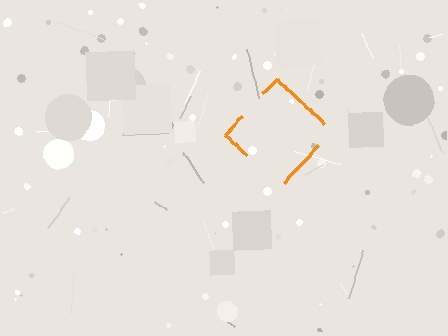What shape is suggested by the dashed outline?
The dashed outline suggests a diamond.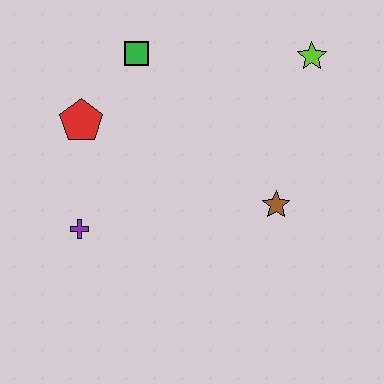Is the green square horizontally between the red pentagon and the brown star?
Yes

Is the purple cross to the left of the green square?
Yes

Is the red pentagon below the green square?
Yes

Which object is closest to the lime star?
The brown star is closest to the lime star.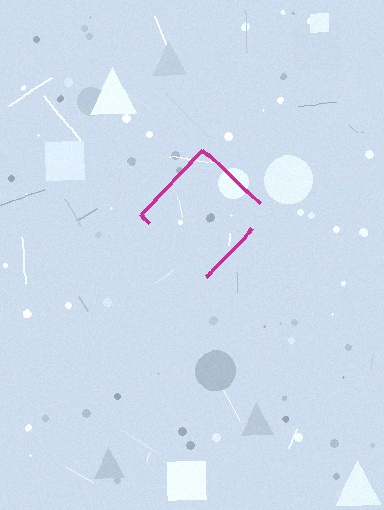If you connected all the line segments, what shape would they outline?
They would outline a diamond.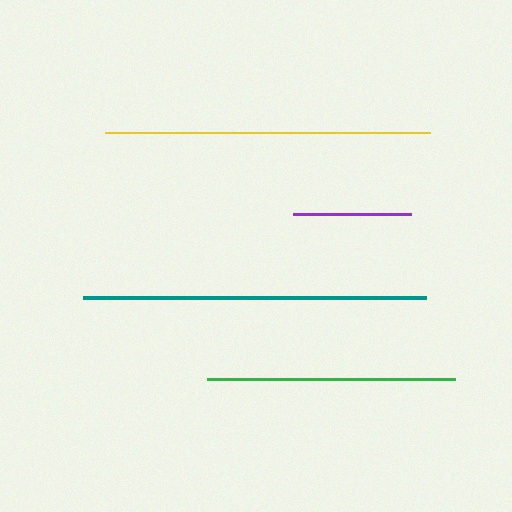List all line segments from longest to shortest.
From longest to shortest: teal, yellow, green, purple.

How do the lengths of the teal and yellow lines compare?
The teal and yellow lines are approximately the same length.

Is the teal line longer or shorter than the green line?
The teal line is longer than the green line.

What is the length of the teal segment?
The teal segment is approximately 343 pixels long.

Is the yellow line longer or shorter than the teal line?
The teal line is longer than the yellow line.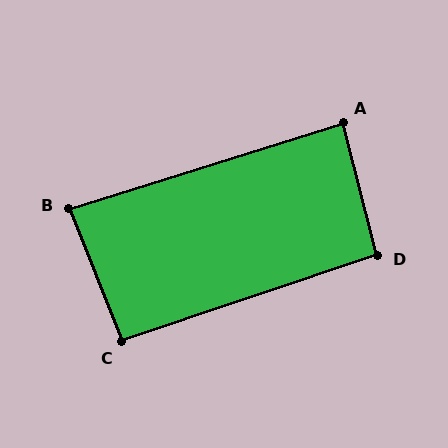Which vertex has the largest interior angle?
D, at approximately 94 degrees.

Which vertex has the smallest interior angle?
B, at approximately 86 degrees.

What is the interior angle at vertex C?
Approximately 93 degrees (approximately right).